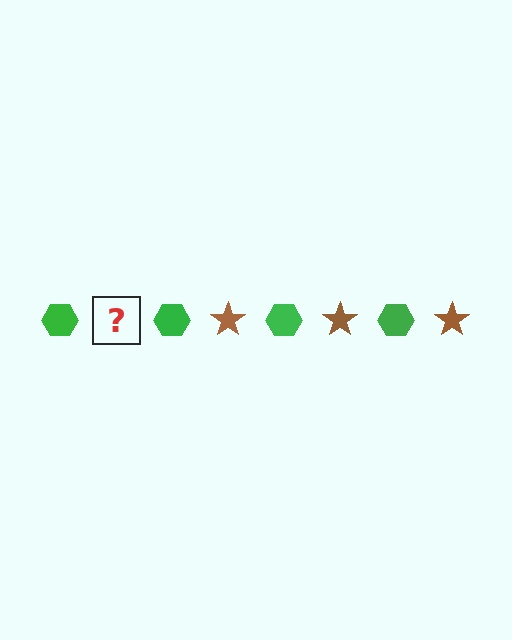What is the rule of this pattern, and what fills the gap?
The rule is that the pattern alternates between green hexagon and brown star. The gap should be filled with a brown star.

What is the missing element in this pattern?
The missing element is a brown star.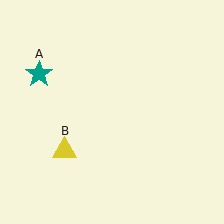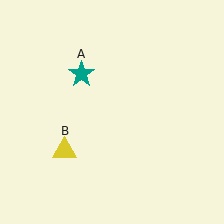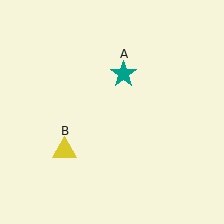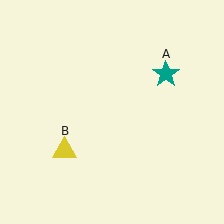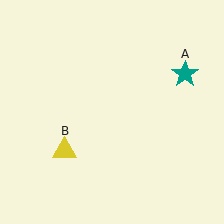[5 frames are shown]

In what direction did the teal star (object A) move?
The teal star (object A) moved right.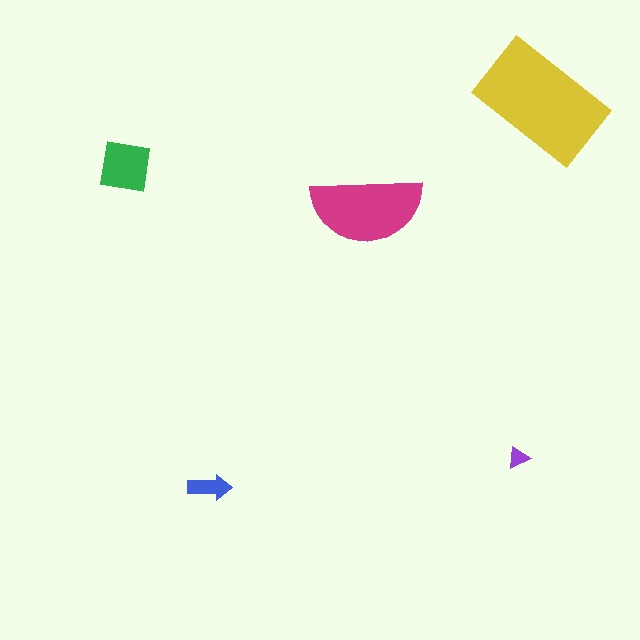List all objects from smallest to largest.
The purple triangle, the blue arrow, the green square, the magenta semicircle, the yellow rectangle.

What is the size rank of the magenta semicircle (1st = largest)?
2nd.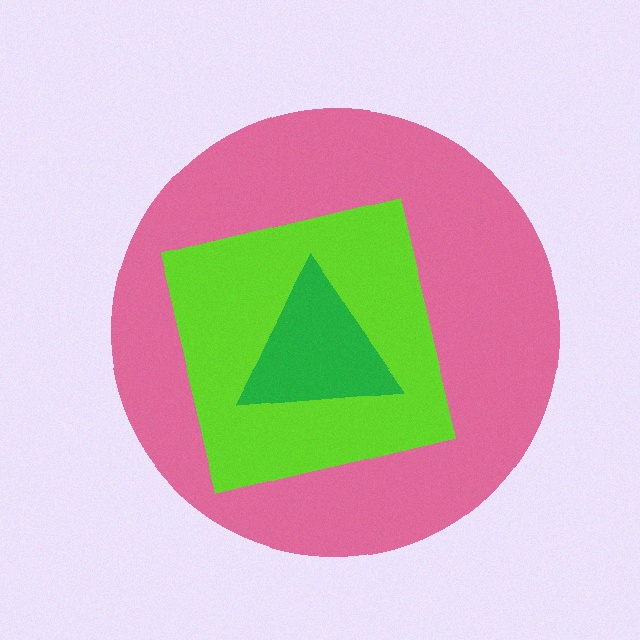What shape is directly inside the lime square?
The green triangle.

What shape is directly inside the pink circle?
The lime square.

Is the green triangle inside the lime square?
Yes.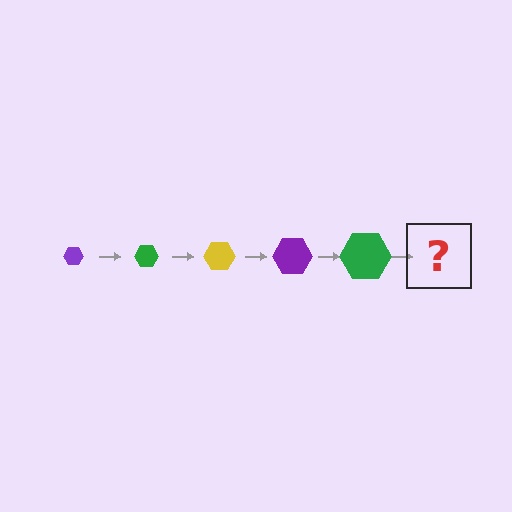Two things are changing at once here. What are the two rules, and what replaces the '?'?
The two rules are that the hexagon grows larger each step and the color cycles through purple, green, and yellow. The '?' should be a yellow hexagon, larger than the previous one.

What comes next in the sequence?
The next element should be a yellow hexagon, larger than the previous one.